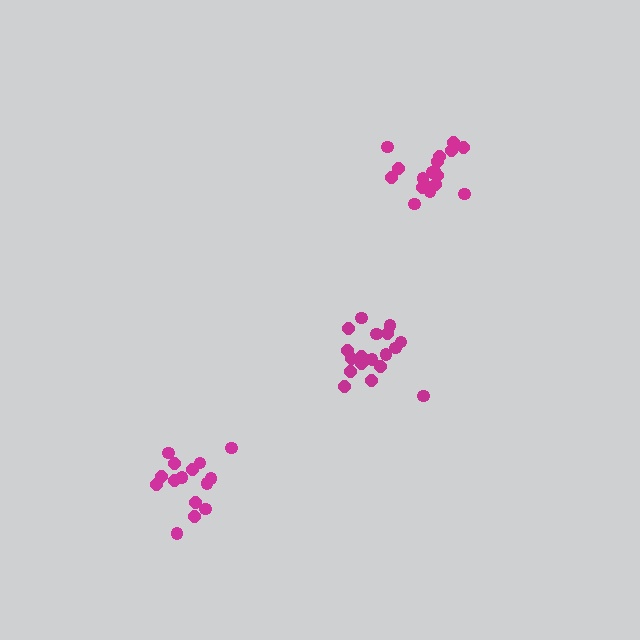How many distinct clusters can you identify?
There are 3 distinct clusters.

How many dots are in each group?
Group 1: 18 dots, Group 2: 15 dots, Group 3: 18 dots (51 total).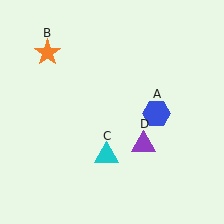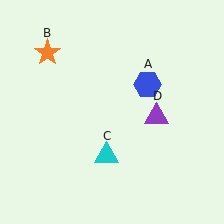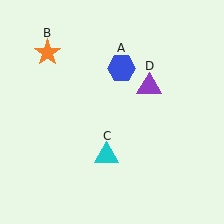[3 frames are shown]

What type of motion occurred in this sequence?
The blue hexagon (object A), purple triangle (object D) rotated counterclockwise around the center of the scene.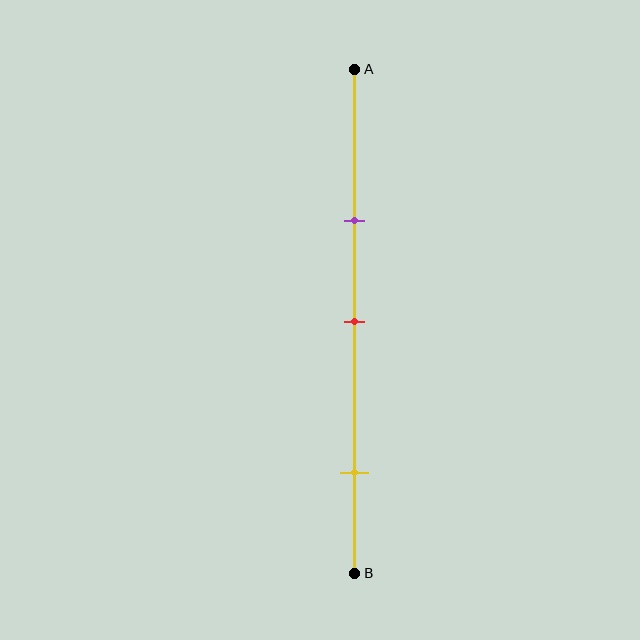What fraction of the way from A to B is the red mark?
The red mark is approximately 50% (0.5) of the way from A to B.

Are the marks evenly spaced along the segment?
No, the marks are not evenly spaced.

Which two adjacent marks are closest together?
The purple and red marks are the closest adjacent pair.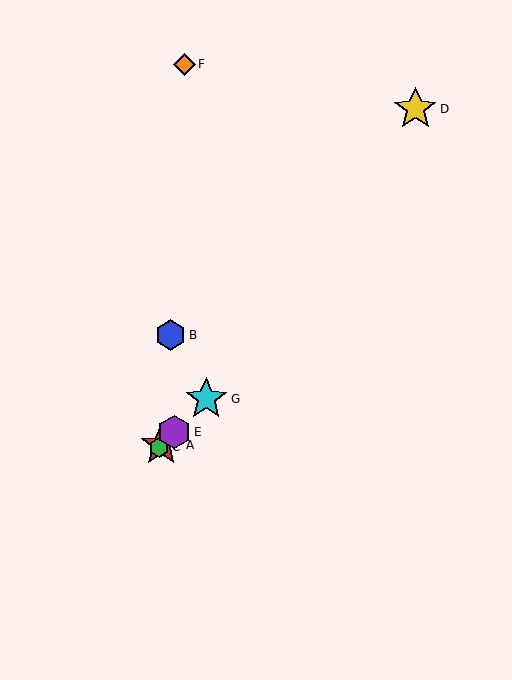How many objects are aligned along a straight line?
4 objects (A, C, E, G) are aligned along a straight line.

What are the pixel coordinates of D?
Object D is at (415, 109).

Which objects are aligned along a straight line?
Objects A, C, E, G are aligned along a straight line.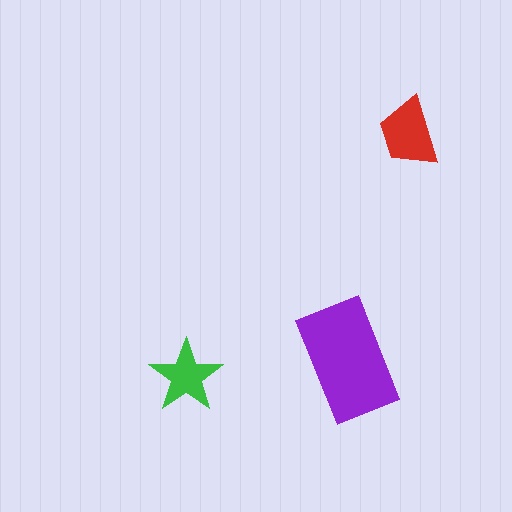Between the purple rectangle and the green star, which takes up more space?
The purple rectangle.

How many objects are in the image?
There are 3 objects in the image.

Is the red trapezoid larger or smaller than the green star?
Larger.